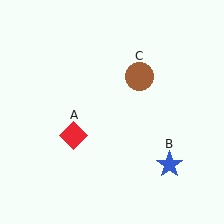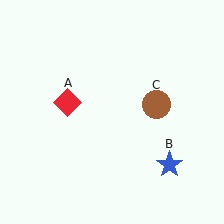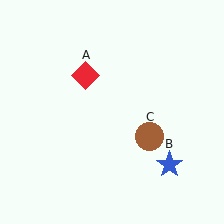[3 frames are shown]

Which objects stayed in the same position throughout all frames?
Blue star (object B) remained stationary.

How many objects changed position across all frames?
2 objects changed position: red diamond (object A), brown circle (object C).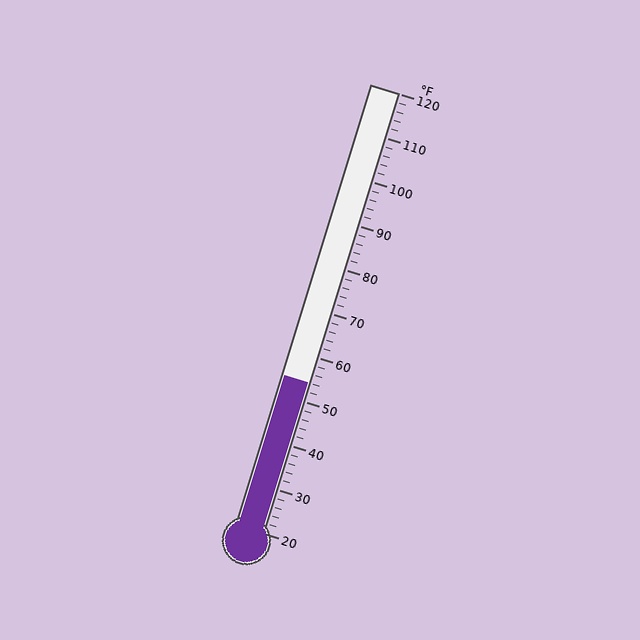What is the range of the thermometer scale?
The thermometer scale ranges from 20°F to 120°F.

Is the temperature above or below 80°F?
The temperature is below 80°F.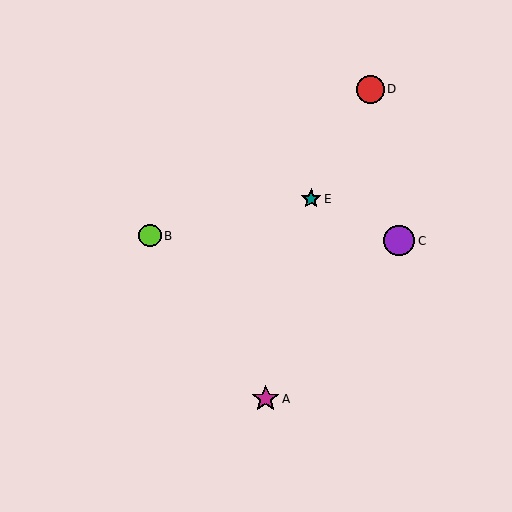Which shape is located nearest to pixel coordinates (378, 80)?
The red circle (labeled D) at (370, 89) is nearest to that location.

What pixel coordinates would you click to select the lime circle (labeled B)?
Click at (150, 236) to select the lime circle B.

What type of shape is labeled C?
Shape C is a purple circle.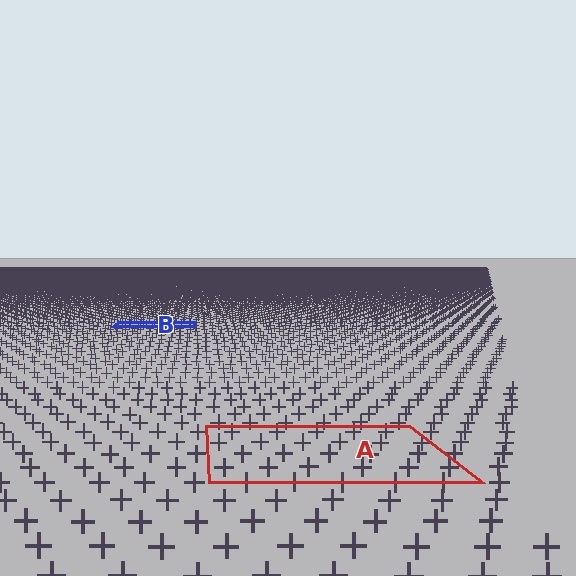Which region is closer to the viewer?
Region A is closer. The texture elements there are larger and more spread out.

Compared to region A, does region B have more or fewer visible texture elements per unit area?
Region B has more texture elements per unit area — they are packed more densely because it is farther away.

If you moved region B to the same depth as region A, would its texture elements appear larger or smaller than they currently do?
They would appear larger. At a closer depth, the same texture elements are projected at a bigger on-screen size.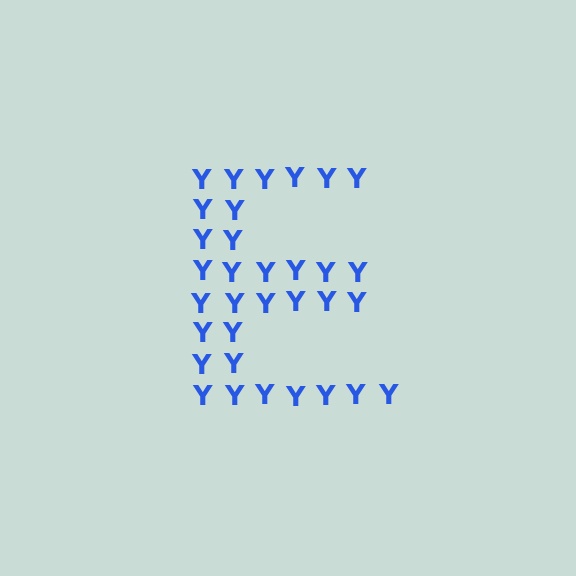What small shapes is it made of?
It is made of small letter Y's.